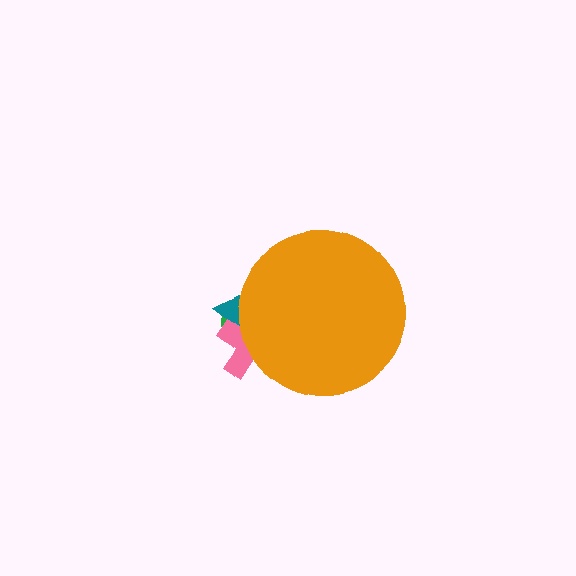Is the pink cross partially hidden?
Yes, the pink cross is partially hidden behind the orange circle.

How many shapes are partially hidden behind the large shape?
3 shapes are partially hidden.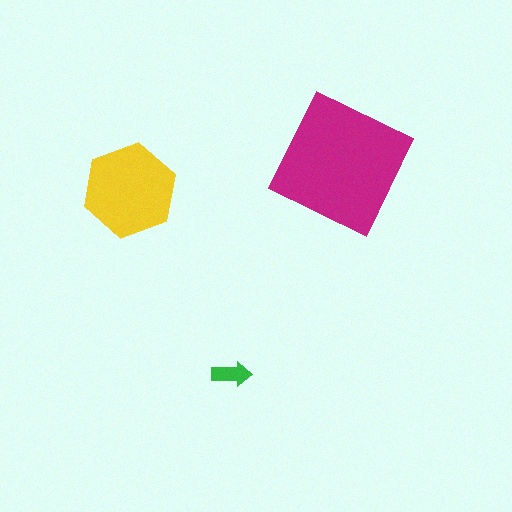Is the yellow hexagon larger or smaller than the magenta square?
Smaller.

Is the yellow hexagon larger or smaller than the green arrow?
Larger.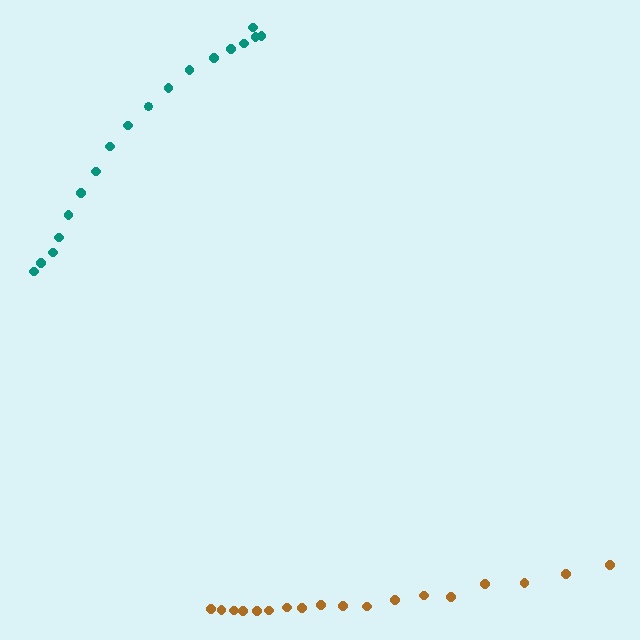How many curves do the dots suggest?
There are 2 distinct paths.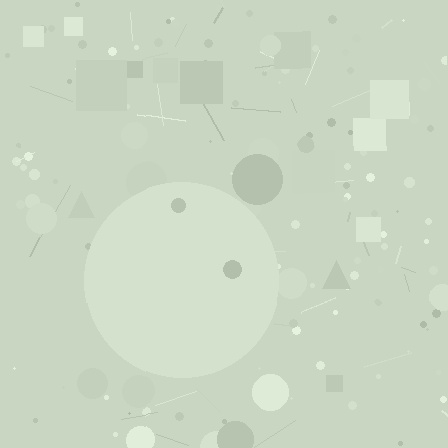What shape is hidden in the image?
A circle is hidden in the image.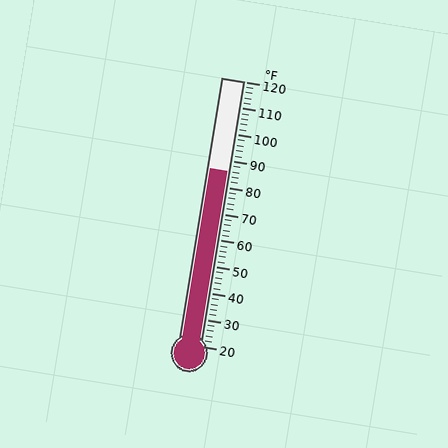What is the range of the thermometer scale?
The thermometer scale ranges from 20°F to 120°F.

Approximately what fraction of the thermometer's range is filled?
The thermometer is filled to approximately 65% of its range.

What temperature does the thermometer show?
The thermometer shows approximately 86°F.